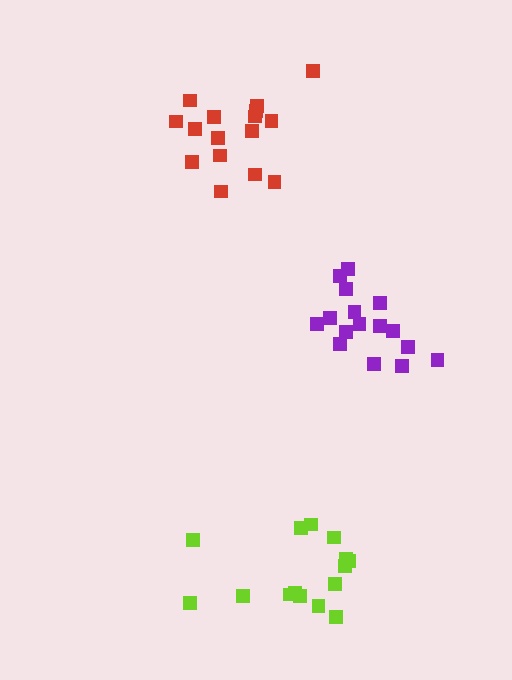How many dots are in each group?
Group 1: 16 dots, Group 2: 15 dots, Group 3: 16 dots (47 total).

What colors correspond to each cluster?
The clusters are colored: red, lime, purple.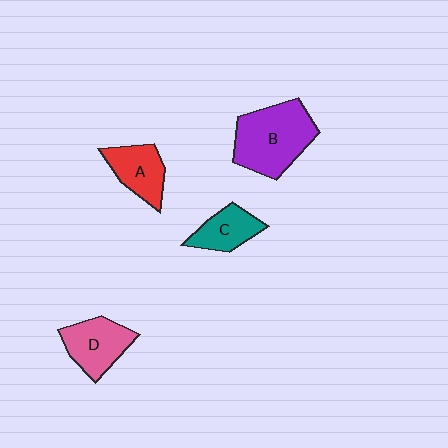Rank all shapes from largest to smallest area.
From largest to smallest: B (purple), D (pink), A (red), C (teal).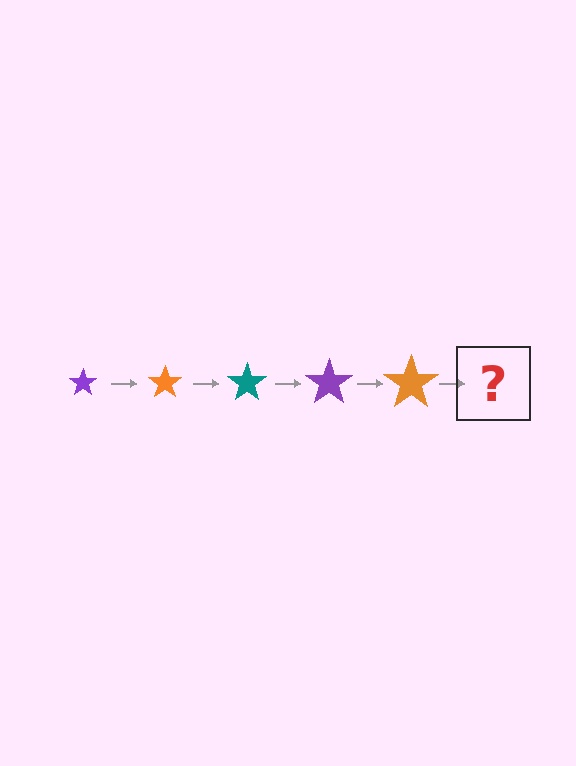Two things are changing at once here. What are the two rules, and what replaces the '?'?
The two rules are that the star grows larger each step and the color cycles through purple, orange, and teal. The '?' should be a teal star, larger than the previous one.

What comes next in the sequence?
The next element should be a teal star, larger than the previous one.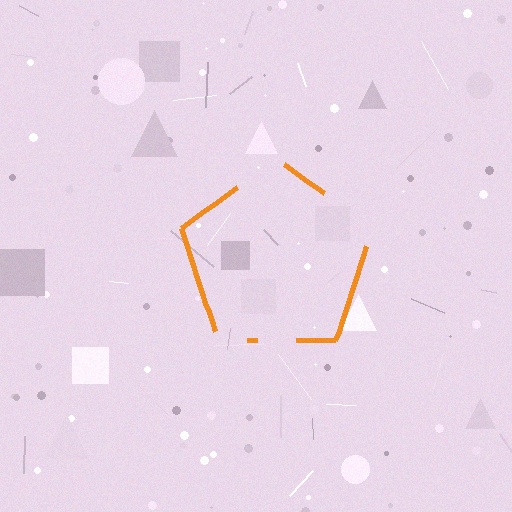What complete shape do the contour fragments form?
The contour fragments form a pentagon.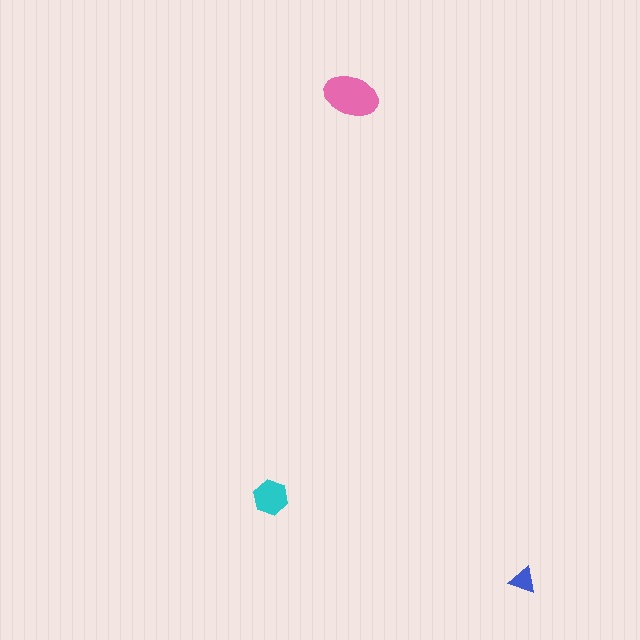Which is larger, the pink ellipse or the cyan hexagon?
The pink ellipse.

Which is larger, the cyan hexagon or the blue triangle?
The cyan hexagon.